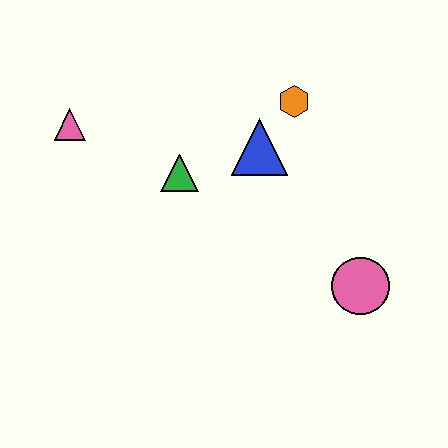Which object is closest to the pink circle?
The blue triangle is closest to the pink circle.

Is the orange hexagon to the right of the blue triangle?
Yes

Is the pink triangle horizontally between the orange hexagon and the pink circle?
No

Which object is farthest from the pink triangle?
The pink circle is farthest from the pink triangle.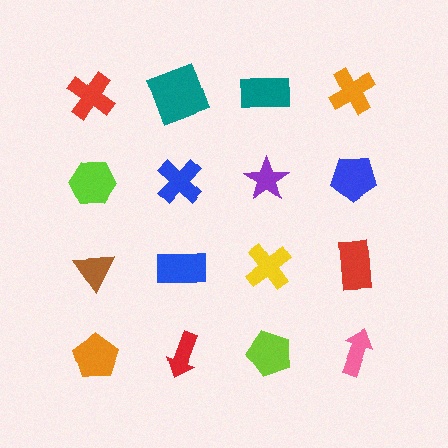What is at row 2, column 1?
A lime hexagon.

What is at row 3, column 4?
A red rectangle.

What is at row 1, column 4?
An orange cross.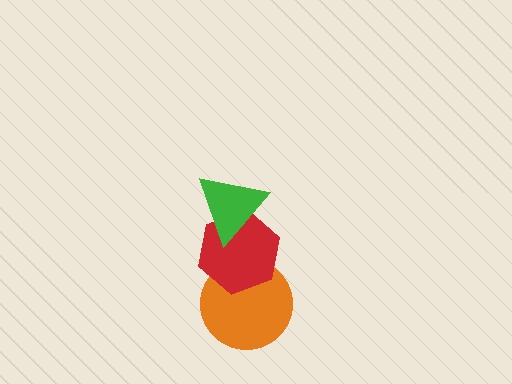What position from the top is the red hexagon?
The red hexagon is 2nd from the top.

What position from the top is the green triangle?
The green triangle is 1st from the top.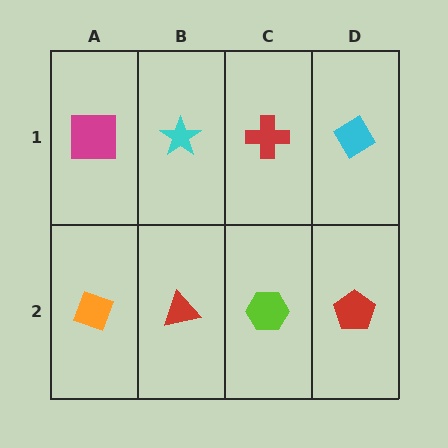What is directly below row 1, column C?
A lime hexagon.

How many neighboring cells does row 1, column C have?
3.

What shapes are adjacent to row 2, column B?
A cyan star (row 1, column B), an orange diamond (row 2, column A), a lime hexagon (row 2, column C).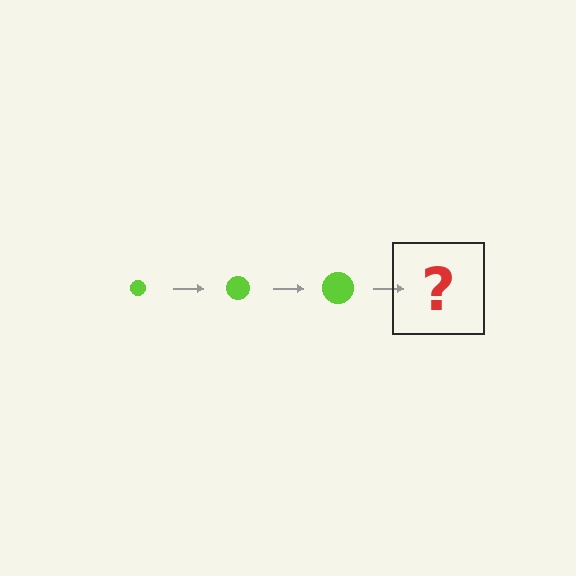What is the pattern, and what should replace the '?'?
The pattern is that the circle gets progressively larger each step. The '?' should be a lime circle, larger than the previous one.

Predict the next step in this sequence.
The next step is a lime circle, larger than the previous one.